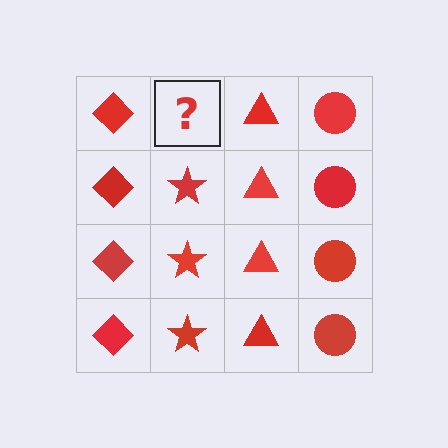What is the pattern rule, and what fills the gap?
The rule is that each column has a consistent shape. The gap should be filled with a red star.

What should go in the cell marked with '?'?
The missing cell should contain a red star.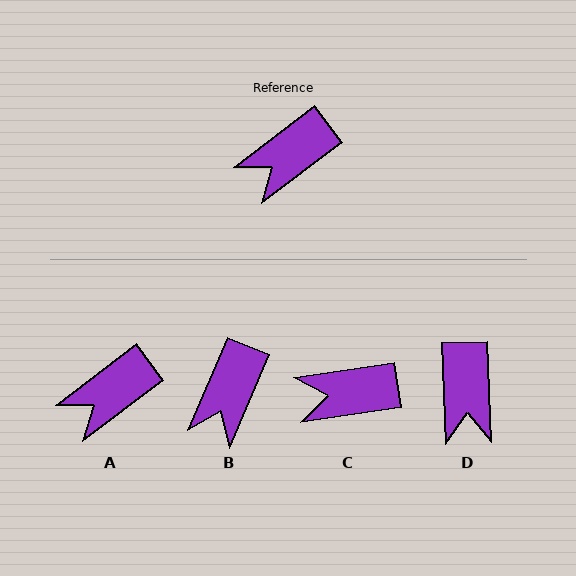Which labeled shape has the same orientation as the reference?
A.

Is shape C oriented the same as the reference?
No, it is off by about 29 degrees.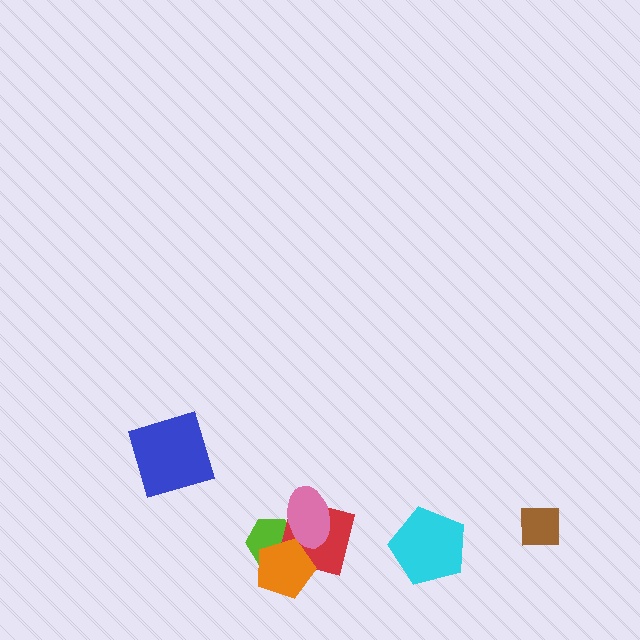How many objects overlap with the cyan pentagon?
0 objects overlap with the cyan pentagon.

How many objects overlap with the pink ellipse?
3 objects overlap with the pink ellipse.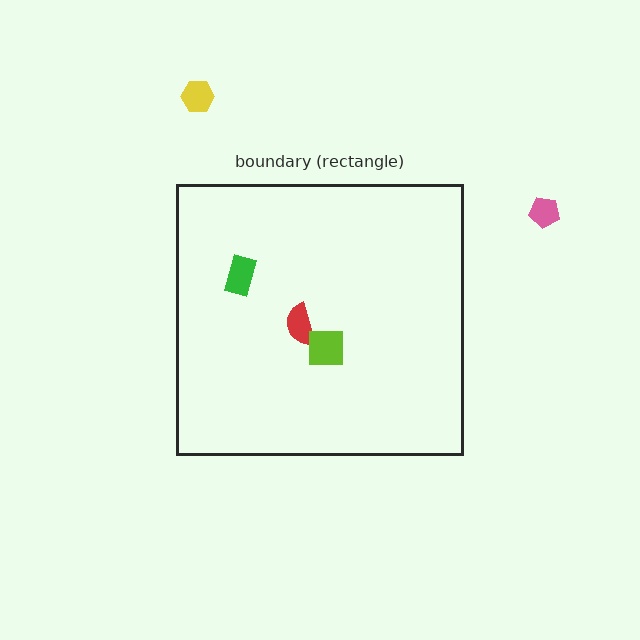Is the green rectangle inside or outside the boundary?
Inside.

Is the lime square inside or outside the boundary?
Inside.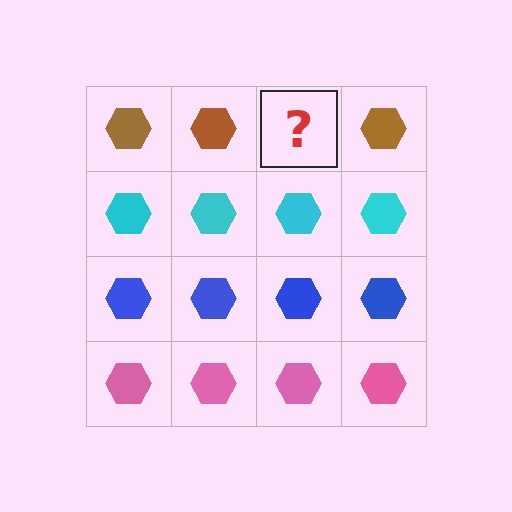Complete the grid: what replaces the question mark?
The question mark should be replaced with a brown hexagon.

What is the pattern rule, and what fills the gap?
The rule is that each row has a consistent color. The gap should be filled with a brown hexagon.